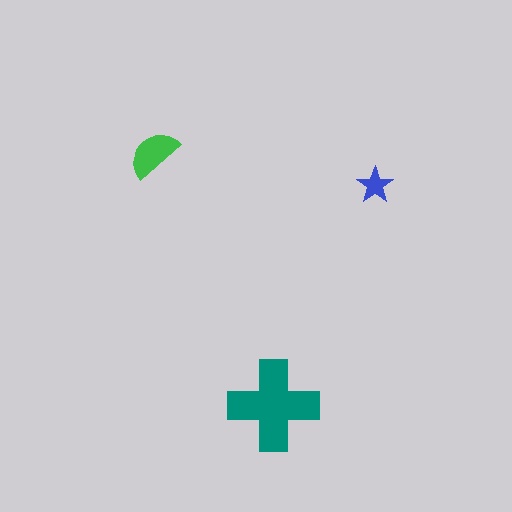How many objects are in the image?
There are 3 objects in the image.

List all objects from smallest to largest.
The blue star, the green semicircle, the teal cross.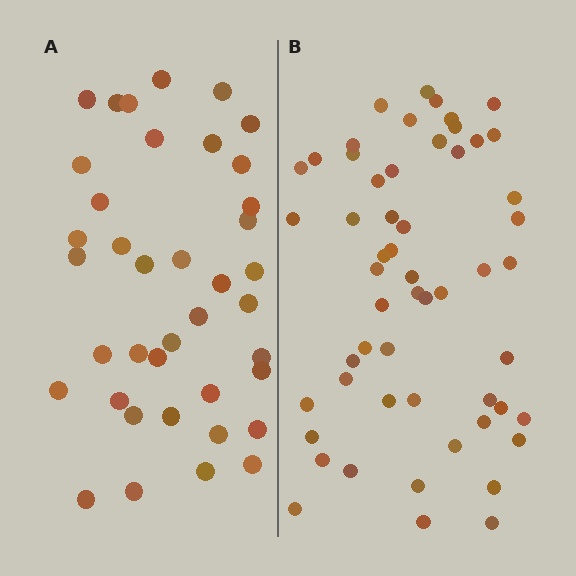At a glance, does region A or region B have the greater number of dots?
Region B (the right region) has more dots.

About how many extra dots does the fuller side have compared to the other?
Region B has approximately 15 more dots than region A.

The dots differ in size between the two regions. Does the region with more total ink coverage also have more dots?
No. Region A has more total ink coverage because its dots are larger, but region B actually contains more individual dots. Total area can be misleading — the number of items is what matters here.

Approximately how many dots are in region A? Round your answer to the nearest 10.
About 40 dots. (The exact count is 39, which rounds to 40.)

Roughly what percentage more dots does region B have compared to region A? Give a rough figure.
About 40% more.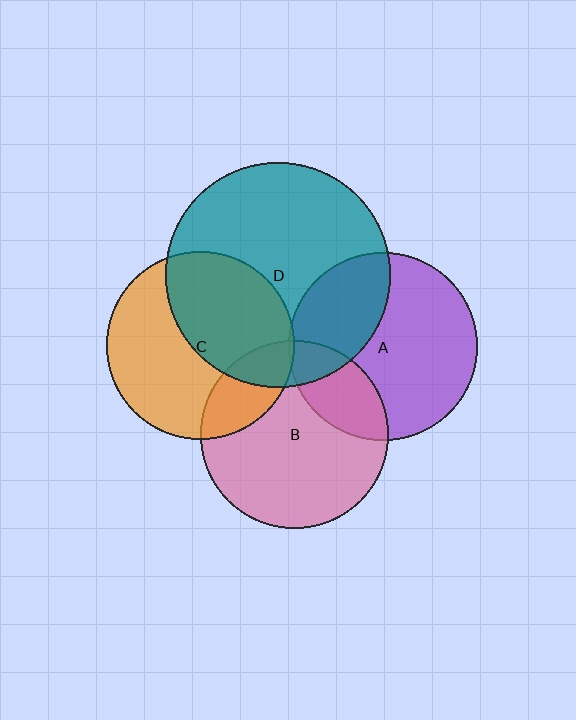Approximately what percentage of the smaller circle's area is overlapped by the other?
Approximately 20%.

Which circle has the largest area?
Circle D (teal).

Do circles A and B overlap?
Yes.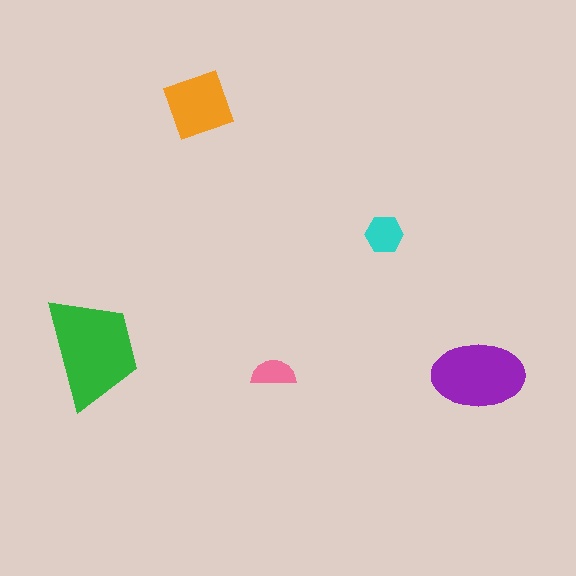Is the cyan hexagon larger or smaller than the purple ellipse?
Smaller.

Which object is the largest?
The green trapezoid.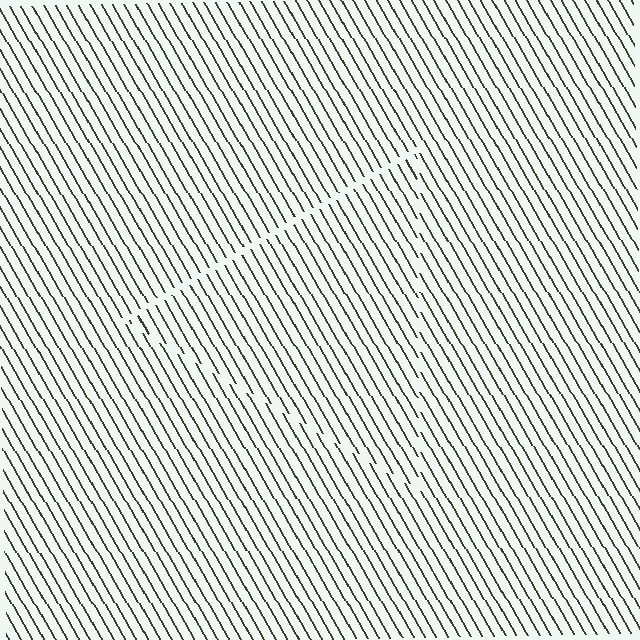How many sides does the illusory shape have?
3 sides — the line-ends trace a triangle.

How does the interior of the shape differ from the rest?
The interior of the shape contains the same grating, shifted by half a period — the contour is defined by the phase discontinuity where line-ends from the inner and outer gratings abut.